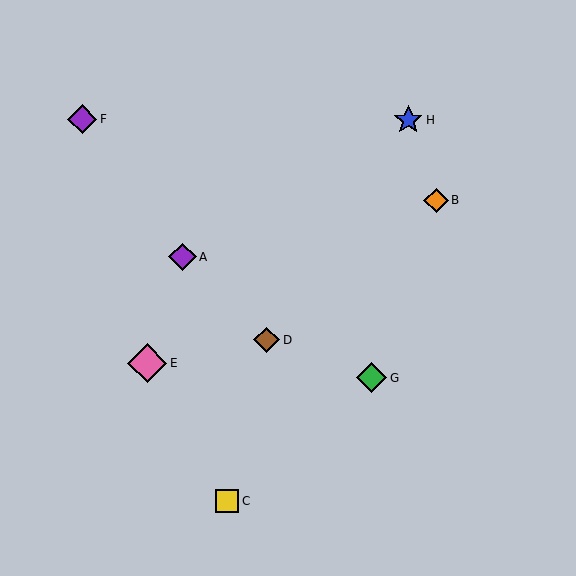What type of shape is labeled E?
Shape E is a pink diamond.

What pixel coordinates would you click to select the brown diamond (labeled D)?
Click at (267, 340) to select the brown diamond D.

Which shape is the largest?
The pink diamond (labeled E) is the largest.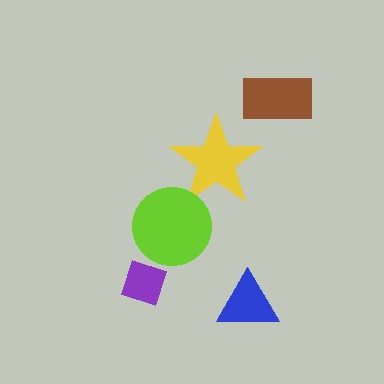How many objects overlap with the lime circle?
1 object overlaps with the lime circle.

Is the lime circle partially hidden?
No, no other shape covers it.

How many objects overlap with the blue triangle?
0 objects overlap with the blue triangle.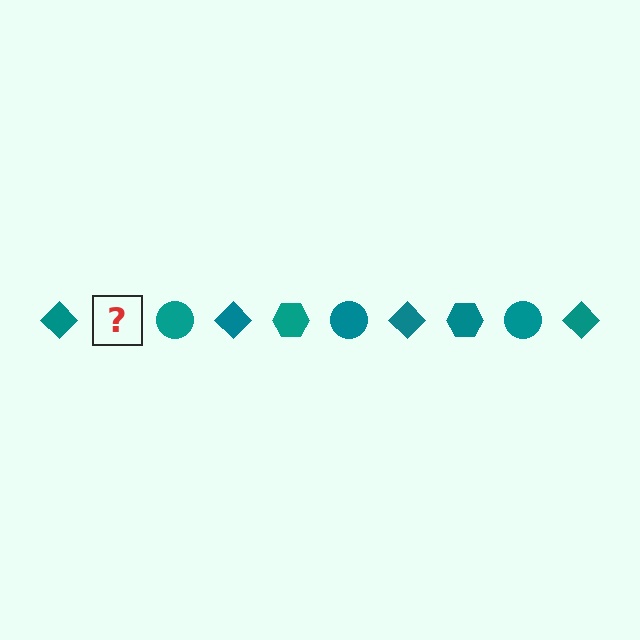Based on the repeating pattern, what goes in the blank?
The blank should be a teal hexagon.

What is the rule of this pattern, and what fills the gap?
The rule is that the pattern cycles through diamond, hexagon, circle shapes in teal. The gap should be filled with a teal hexagon.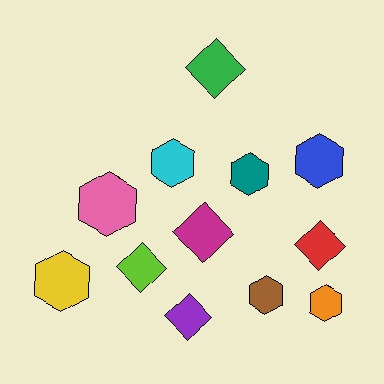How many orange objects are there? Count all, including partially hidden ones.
There is 1 orange object.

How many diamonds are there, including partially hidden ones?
There are 5 diamonds.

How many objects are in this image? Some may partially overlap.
There are 12 objects.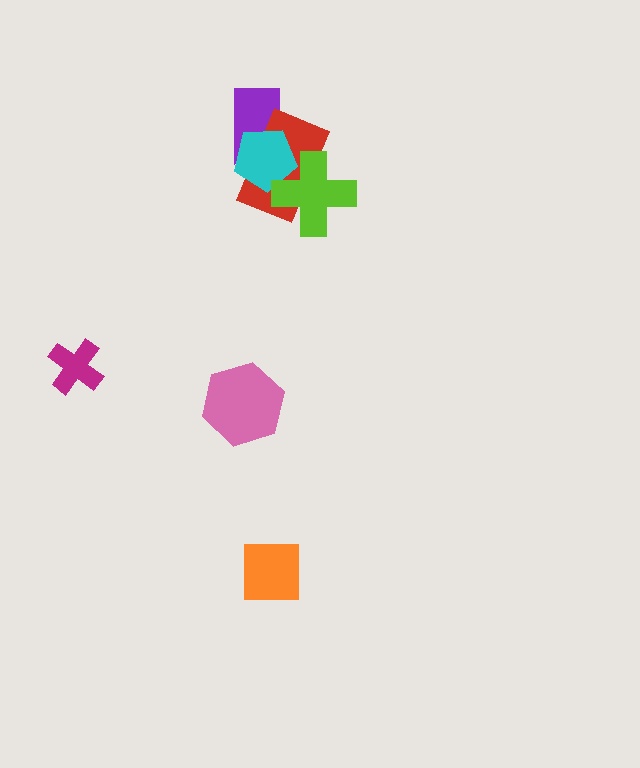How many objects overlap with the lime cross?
2 objects overlap with the lime cross.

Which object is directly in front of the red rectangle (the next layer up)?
The cyan pentagon is directly in front of the red rectangle.